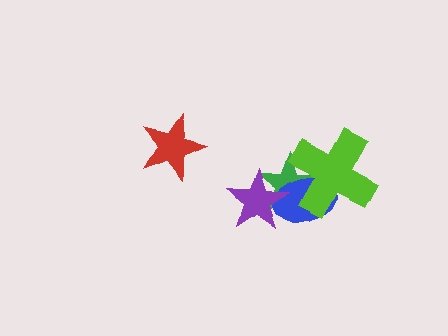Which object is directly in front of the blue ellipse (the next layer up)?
The purple star is directly in front of the blue ellipse.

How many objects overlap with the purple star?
2 objects overlap with the purple star.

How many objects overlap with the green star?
3 objects overlap with the green star.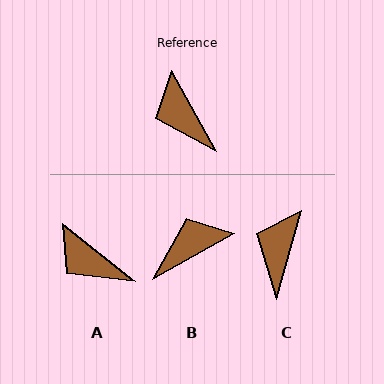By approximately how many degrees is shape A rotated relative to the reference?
Approximately 22 degrees counter-clockwise.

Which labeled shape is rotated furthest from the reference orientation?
B, about 90 degrees away.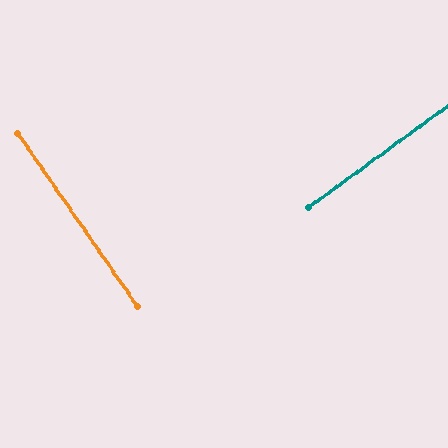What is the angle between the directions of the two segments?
Approximately 89 degrees.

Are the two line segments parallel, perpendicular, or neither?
Perpendicular — they meet at approximately 89°.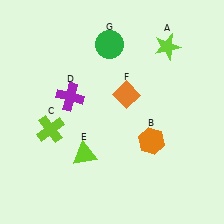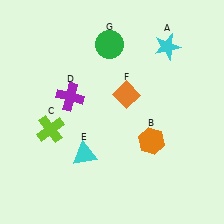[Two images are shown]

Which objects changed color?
A changed from lime to cyan. E changed from lime to cyan.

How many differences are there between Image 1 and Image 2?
There are 2 differences between the two images.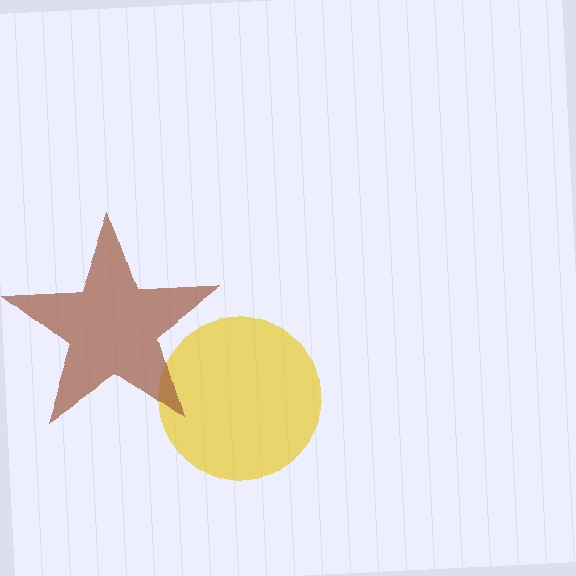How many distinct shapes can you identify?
There are 2 distinct shapes: a yellow circle, a brown star.